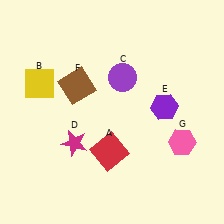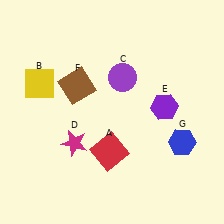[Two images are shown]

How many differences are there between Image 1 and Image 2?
There is 1 difference between the two images.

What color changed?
The hexagon (G) changed from pink in Image 1 to blue in Image 2.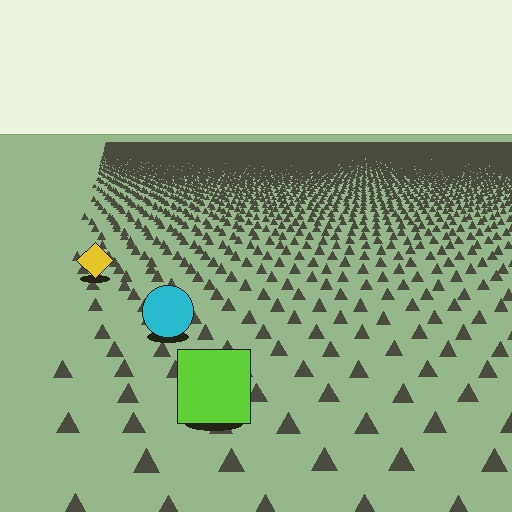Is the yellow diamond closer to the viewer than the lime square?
No. The lime square is closer — you can tell from the texture gradient: the ground texture is coarser near it.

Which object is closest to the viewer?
The lime square is closest. The texture marks near it are larger and more spread out.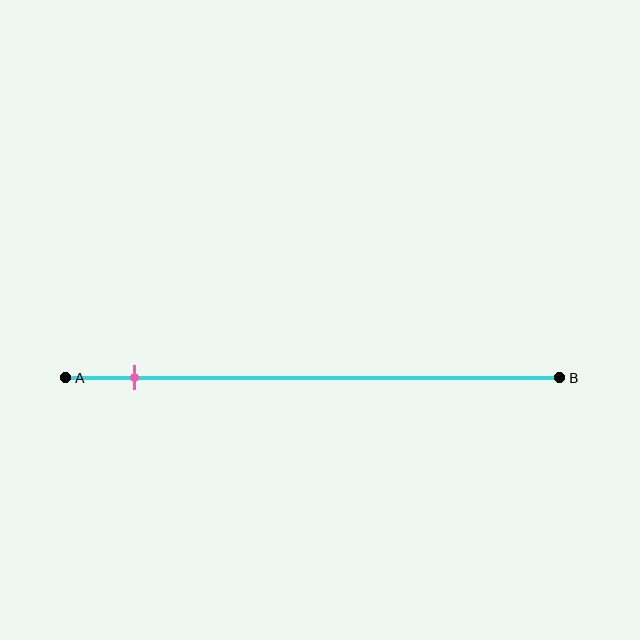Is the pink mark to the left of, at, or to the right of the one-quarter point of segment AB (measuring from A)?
The pink mark is to the left of the one-quarter point of segment AB.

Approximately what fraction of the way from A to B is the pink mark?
The pink mark is approximately 15% of the way from A to B.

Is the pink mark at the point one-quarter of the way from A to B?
No, the mark is at about 15% from A, not at the 25% one-quarter point.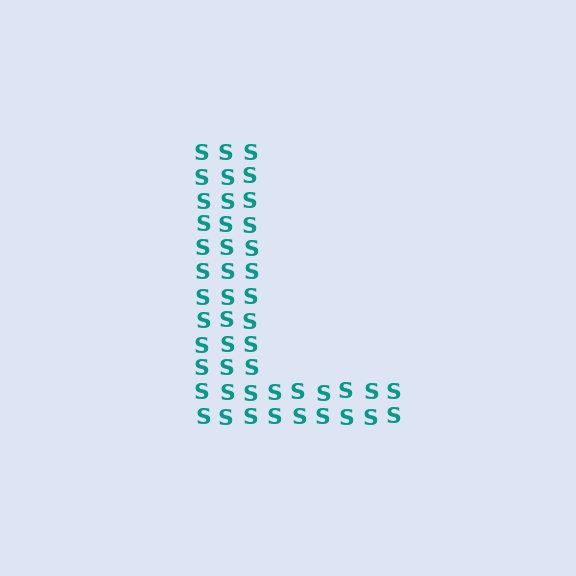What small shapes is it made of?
It is made of small letter S's.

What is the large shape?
The large shape is the letter L.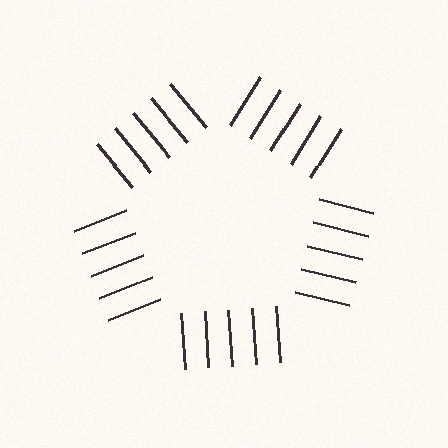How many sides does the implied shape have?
5 sides — the line-ends trace a pentagon.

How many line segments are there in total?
25 — 5 along each of the 5 edges.